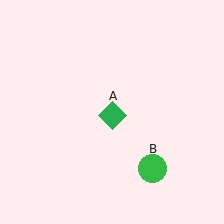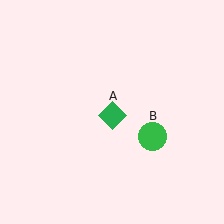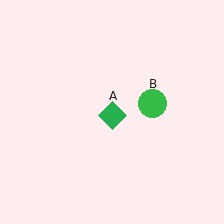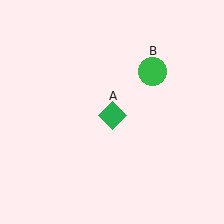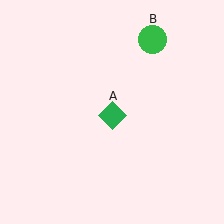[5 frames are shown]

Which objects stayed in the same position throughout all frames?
Green diamond (object A) remained stationary.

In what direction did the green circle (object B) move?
The green circle (object B) moved up.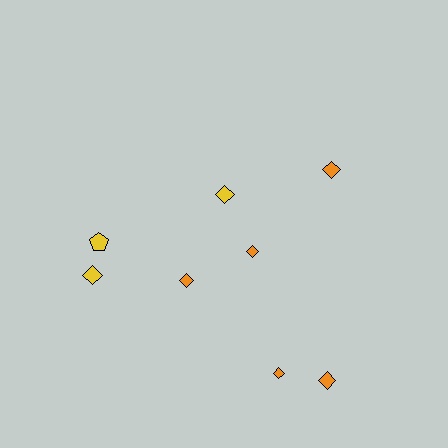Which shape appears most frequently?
Diamond, with 7 objects.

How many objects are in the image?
There are 8 objects.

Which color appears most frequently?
Orange, with 5 objects.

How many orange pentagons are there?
There are no orange pentagons.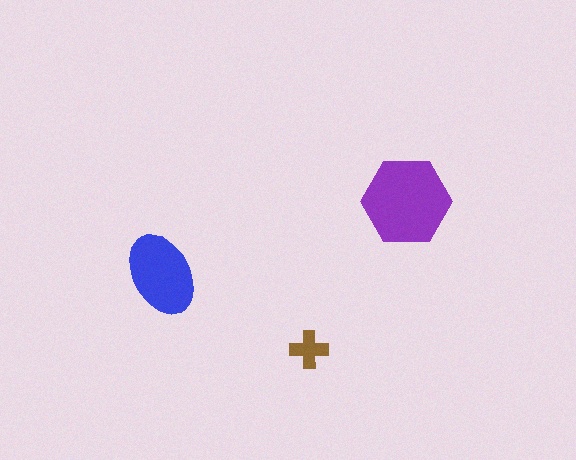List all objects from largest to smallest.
The purple hexagon, the blue ellipse, the brown cross.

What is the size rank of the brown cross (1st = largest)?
3rd.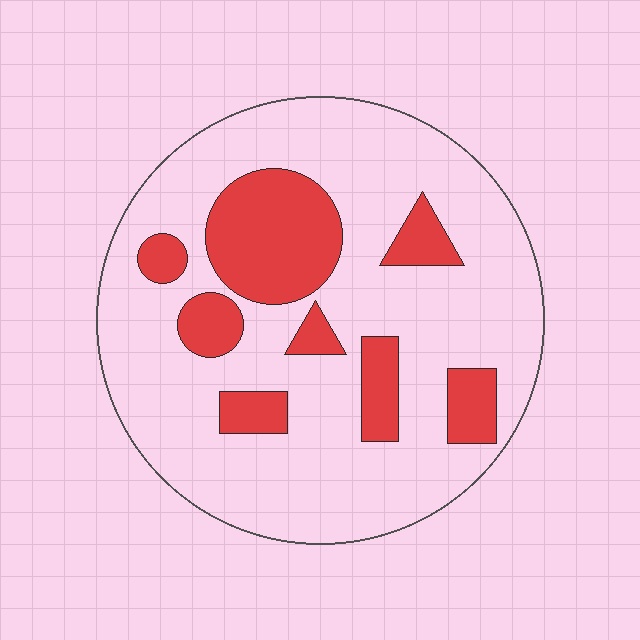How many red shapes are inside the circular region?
8.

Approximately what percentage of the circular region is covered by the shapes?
Approximately 25%.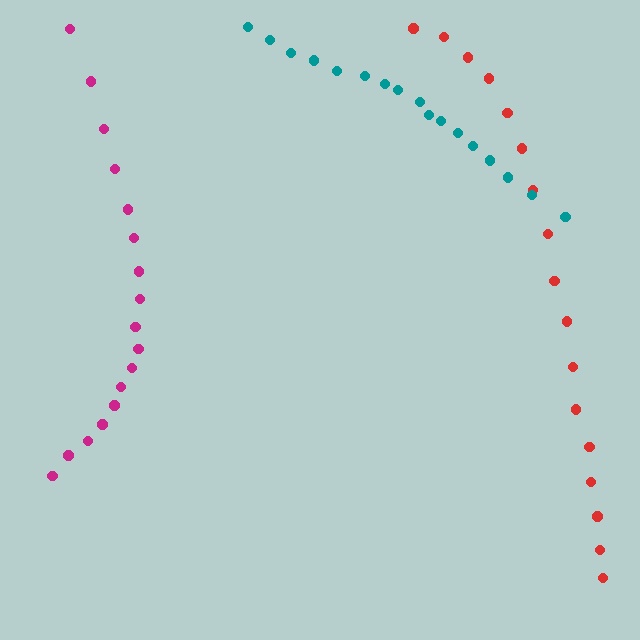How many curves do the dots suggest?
There are 3 distinct paths.